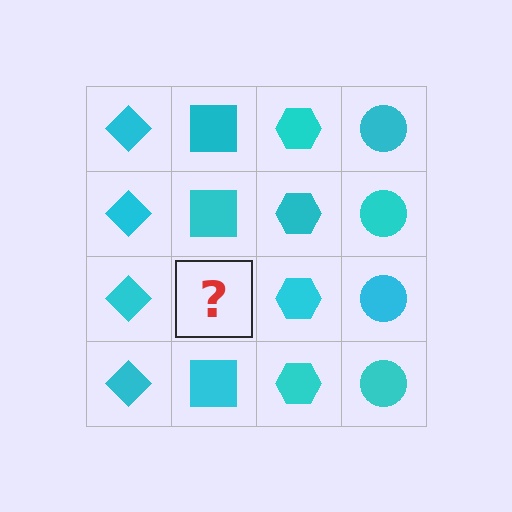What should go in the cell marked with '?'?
The missing cell should contain a cyan square.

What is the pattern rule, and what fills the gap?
The rule is that each column has a consistent shape. The gap should be filled with a cyan square.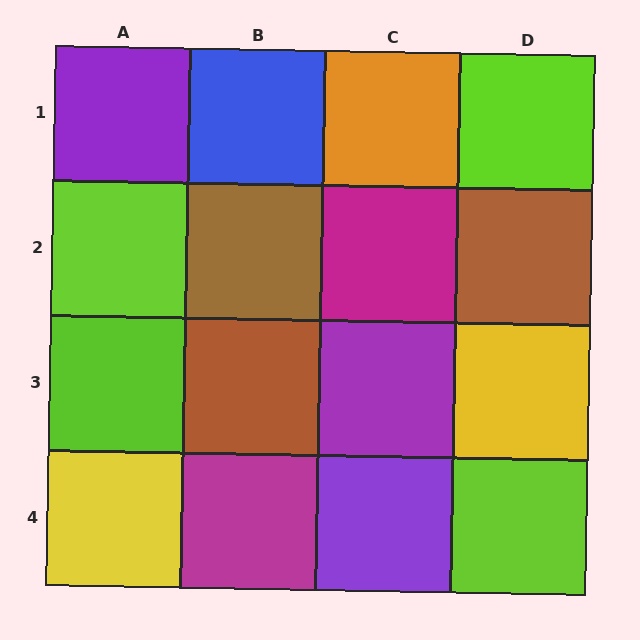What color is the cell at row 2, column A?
Lime.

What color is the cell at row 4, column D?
Lime.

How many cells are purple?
3 cells are purple.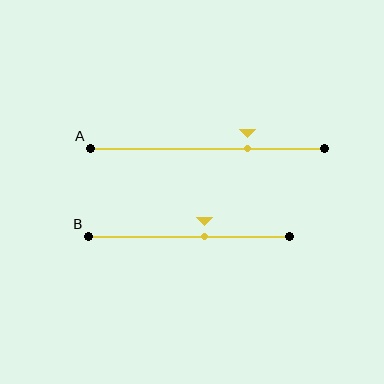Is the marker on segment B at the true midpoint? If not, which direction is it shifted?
No, the marker on segment B is shifted to the right by about 8% of the segment length.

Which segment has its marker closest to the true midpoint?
Segment B has its marker closest to the true midpoint.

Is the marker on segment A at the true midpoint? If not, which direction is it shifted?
No, the marker on segment A is shifted to the right by about 17% of the segment length.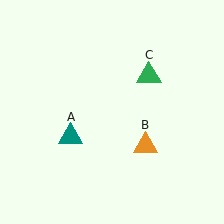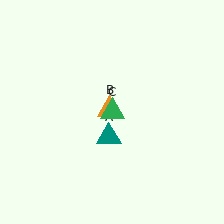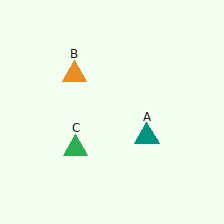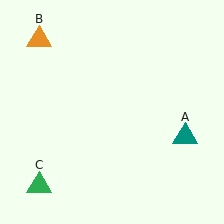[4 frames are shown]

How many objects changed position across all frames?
3 objects changed position: teal triangle (object A), orange triangle (object B), green triangle (object C).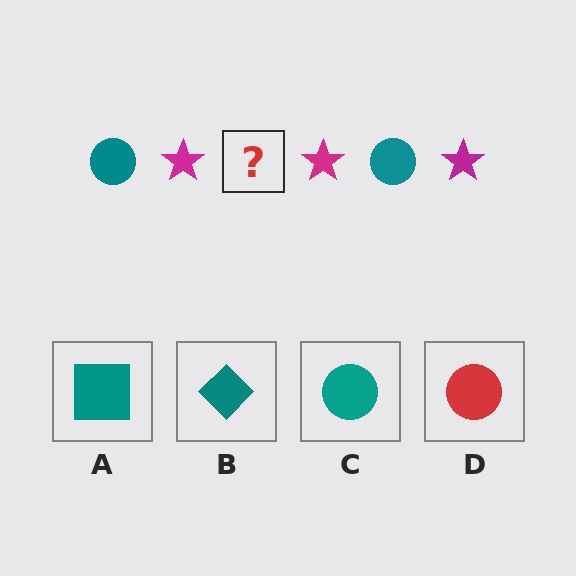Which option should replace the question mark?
Option C.